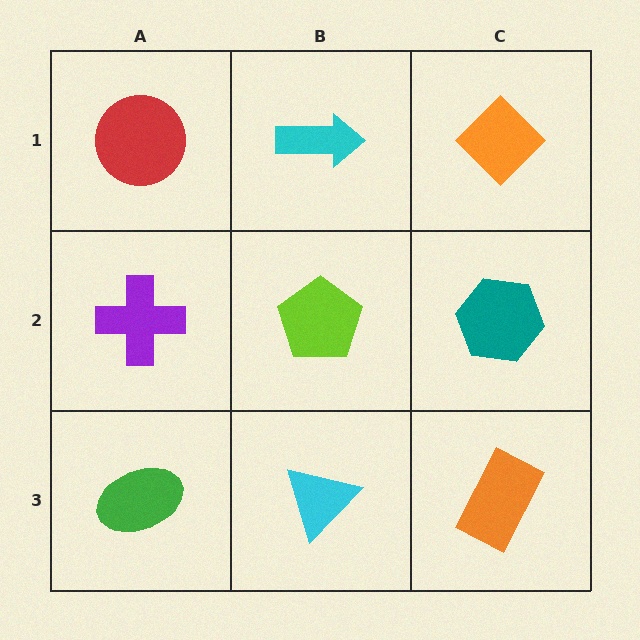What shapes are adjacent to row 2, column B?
A cyan arrow (row 1, column B), a cyan triangle (row 3, column B), a purple cross (row 2, column A), a teal hexagon (row 2, column C).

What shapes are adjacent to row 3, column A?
A purple cross (row 2, column A), a cyan triangle (row 3, column B).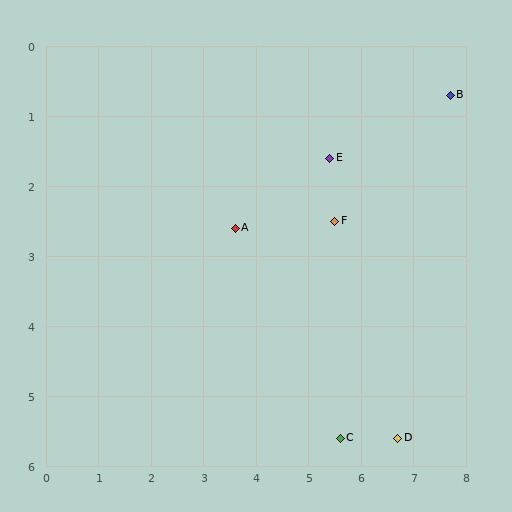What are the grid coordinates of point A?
Point A is at approximately (3.6, 2.6).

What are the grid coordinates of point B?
Point B is at approximately (7.7, 0.7).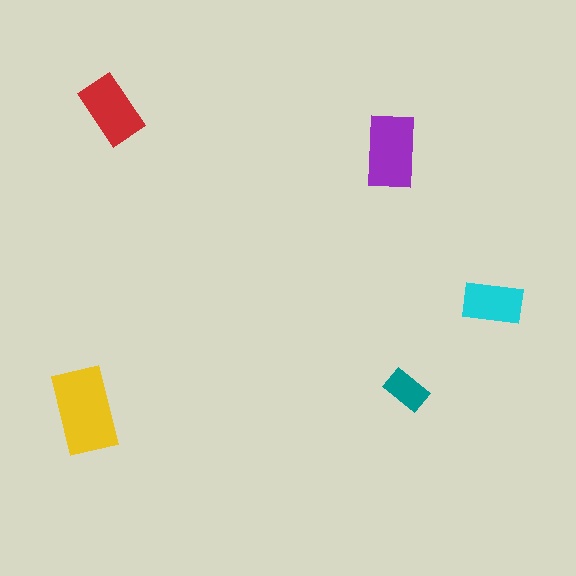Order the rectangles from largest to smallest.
the yellow one, the purple one, the red one, the cyan one, the teal one.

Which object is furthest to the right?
The cyan rectangle is rightmost.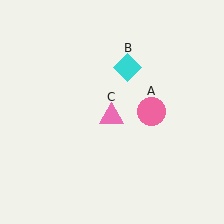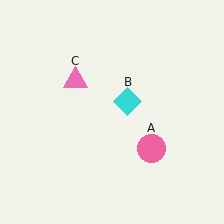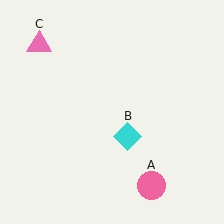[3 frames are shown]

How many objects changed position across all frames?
3 objects changed position: pink circle (object A), cyan diamond (object B), pink triangle (object C).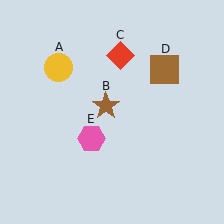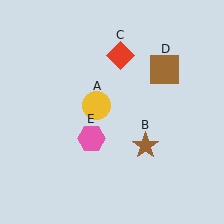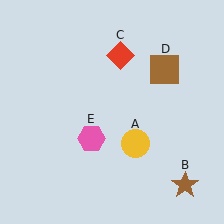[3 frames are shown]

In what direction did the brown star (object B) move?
The brown star (object B) moved down and to the right.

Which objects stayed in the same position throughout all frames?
Red diamond (object C) and brown square (object D) and pink hexagon (object E) remained stationary.